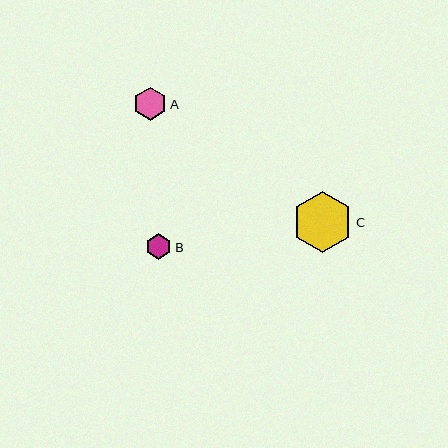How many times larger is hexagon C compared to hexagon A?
Hexagon C is approximately 1.9 times the size of hexagon A.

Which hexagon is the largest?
Hexagon C is the largest with a size of approximately 61 pixels.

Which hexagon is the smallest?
Hexagon B is the smallest with a size of approximately 25 pixels.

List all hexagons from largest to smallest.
From largest to smallest: C, A, B.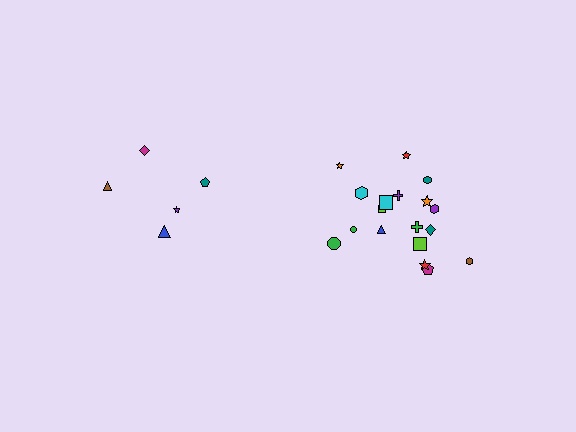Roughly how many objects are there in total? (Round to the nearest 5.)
Roughly 25 objects in total.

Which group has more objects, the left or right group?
The right group.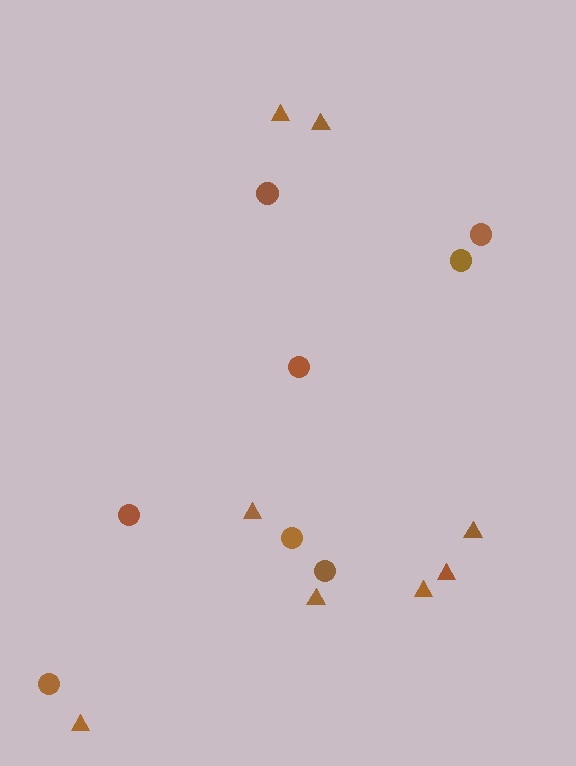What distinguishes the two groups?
There are 2 groups: one group of triangles (8) and one group of circles (8).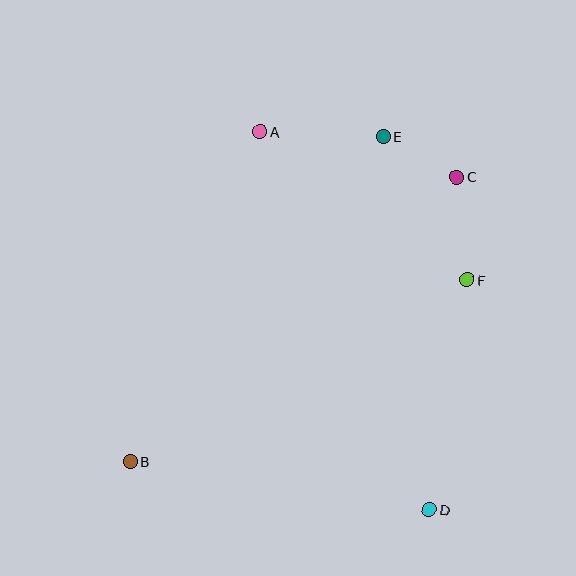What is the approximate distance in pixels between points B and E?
The distance between B and E is approximately 412 pixels.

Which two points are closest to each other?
Points C and E are closest to each other.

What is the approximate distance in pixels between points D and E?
The distance between D and E is approximately 376 pixels.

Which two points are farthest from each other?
Points B and C are farthest from each other.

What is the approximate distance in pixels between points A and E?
The distance between A and E is approximately 124 pixels.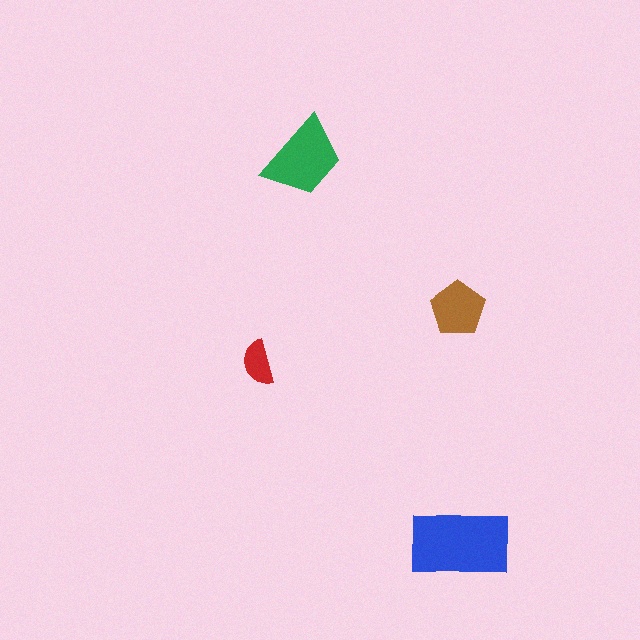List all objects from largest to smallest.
The blue rectangle, the green trapezoid, the brown pentagon, the red semicircle.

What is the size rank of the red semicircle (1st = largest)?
4th.